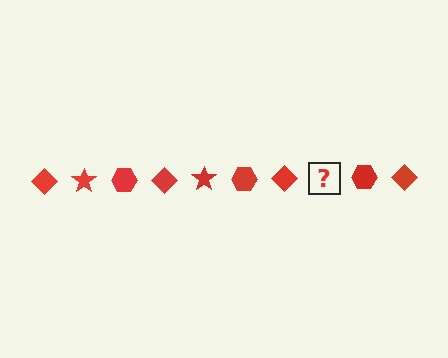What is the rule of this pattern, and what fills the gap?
The rule is that the pattern cycles through diamond, star, hexagon shapes in red. The gap should be filled with a red star.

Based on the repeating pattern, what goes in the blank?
The blank should be a red star.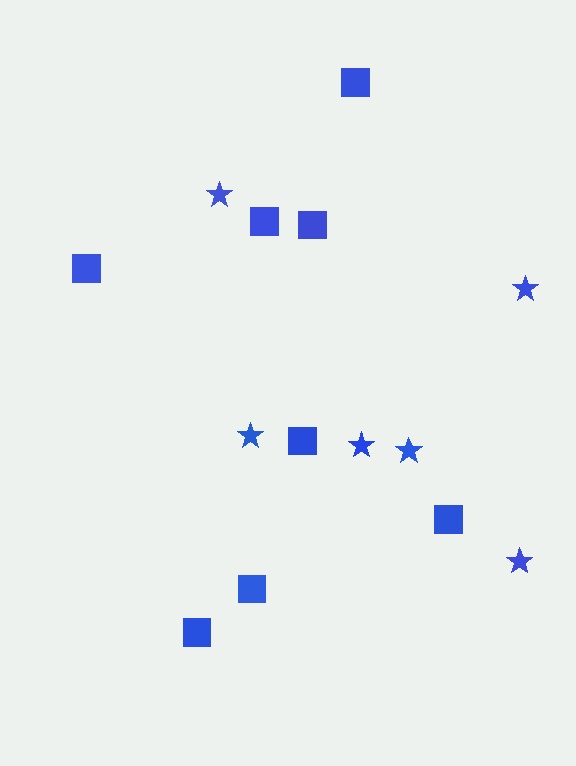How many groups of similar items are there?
There are 2 groups: one group of squares (8) and one group of stars (6).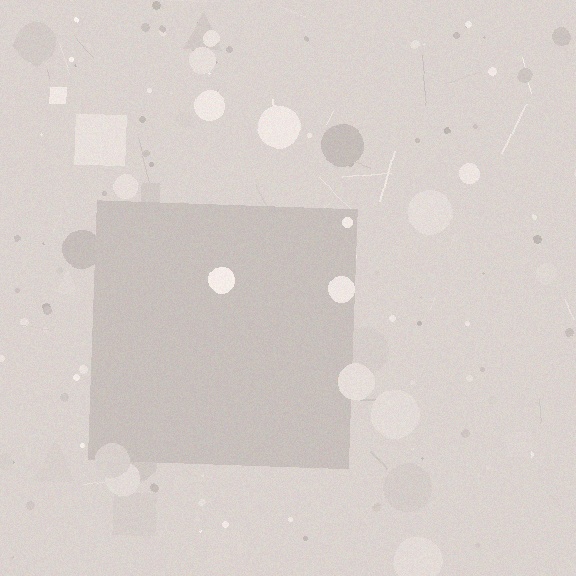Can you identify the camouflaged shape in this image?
The camouflaged shape is a square.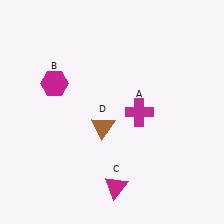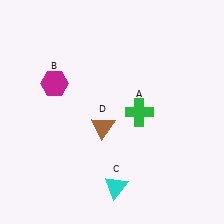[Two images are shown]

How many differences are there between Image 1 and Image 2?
There are 2 differences between the two images.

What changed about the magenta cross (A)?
In Image 1, A is magenta. In Image 2, it changed to green.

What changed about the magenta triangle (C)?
In Image 1, C is magenta. In Image 2, it changed to cyan.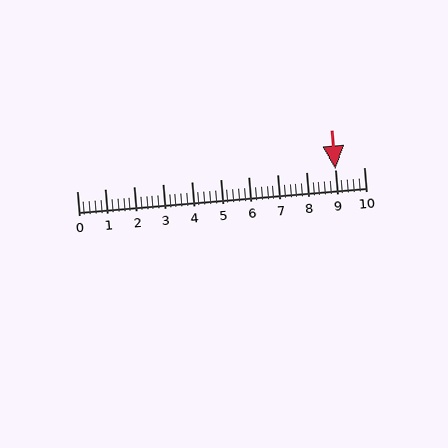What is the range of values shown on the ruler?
The ruler shows values from 0 to 10.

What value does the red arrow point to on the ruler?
The red arrow points to approximately 9.0.